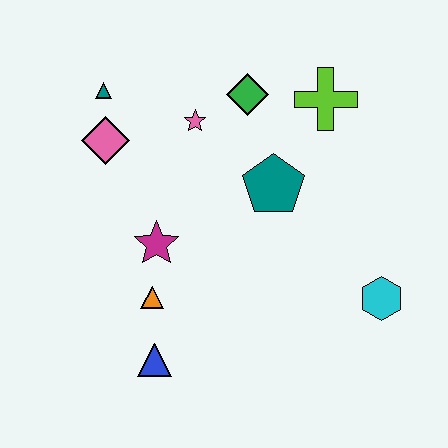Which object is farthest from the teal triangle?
The cyan hexagon is farthest from the teal triangle.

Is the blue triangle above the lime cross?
No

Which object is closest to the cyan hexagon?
The teal pentagon is closest to the cyan hexagon.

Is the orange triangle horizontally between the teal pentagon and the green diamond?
No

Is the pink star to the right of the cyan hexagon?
No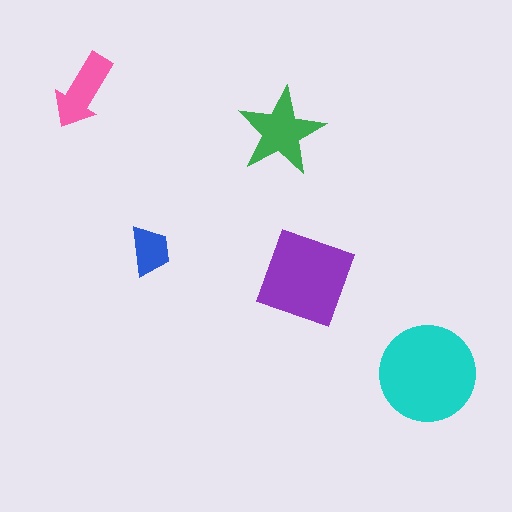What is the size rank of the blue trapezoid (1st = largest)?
5th.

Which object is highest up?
The pink arrow is topmost.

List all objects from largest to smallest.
The cyan circle, the purple diamond, the green star, the pink arrow, the blue trapezoid.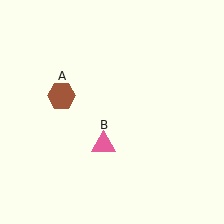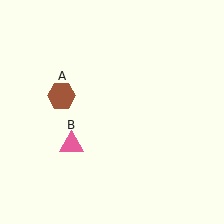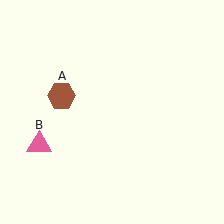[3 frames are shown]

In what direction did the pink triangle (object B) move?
The pink triangle (object B) moved left.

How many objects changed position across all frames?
1 object changed position: pink triangle (object B).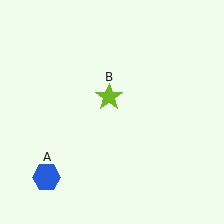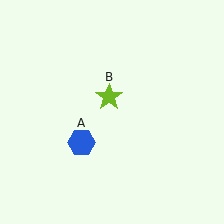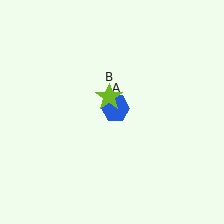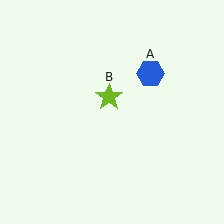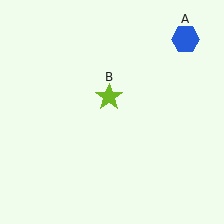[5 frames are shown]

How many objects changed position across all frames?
1 object changed position: blue hexagon (object A).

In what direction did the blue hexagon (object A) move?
The blue hexagon (object A) moved up and to the right.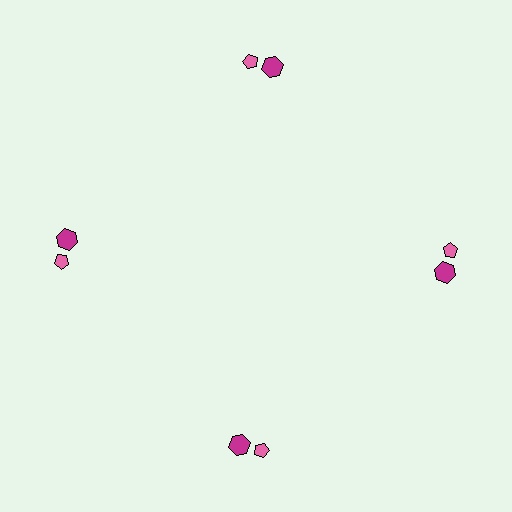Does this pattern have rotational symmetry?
Yes, this pattern has 4-fold rotational symmetry. It looks the same after rotating 90 degrees around the center.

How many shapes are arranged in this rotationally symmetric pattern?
There are 8 shapes, arranged in 4 groups of 2.